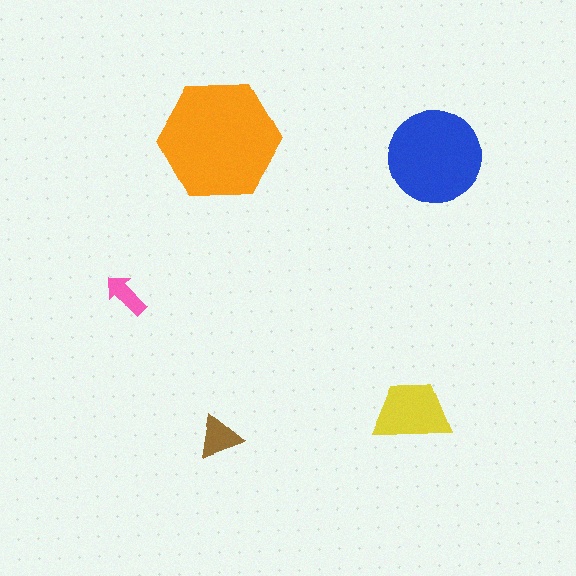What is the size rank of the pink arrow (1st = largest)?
5th.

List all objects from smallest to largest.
The pink arrow, the brown triangle, the yellow trapezoid, the blue circle, the orange hexagon.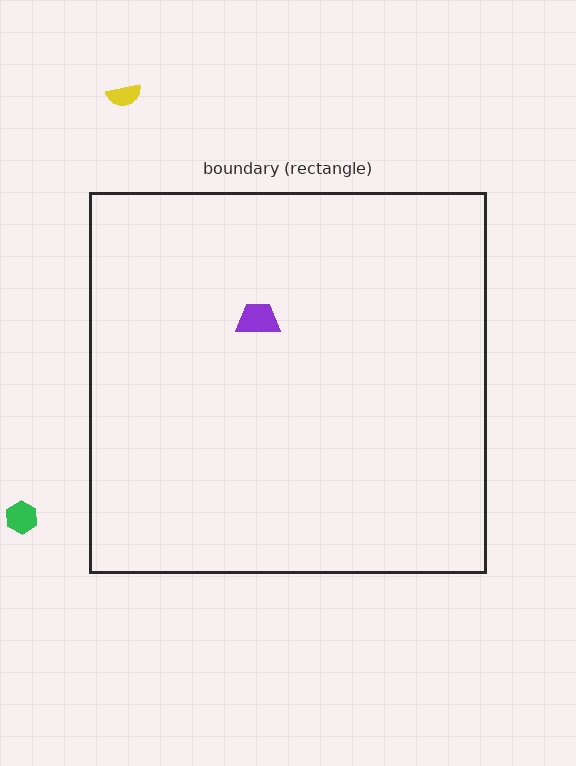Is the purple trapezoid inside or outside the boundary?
Inside.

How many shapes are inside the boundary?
1 inside, 2 outside.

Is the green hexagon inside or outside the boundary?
Outside.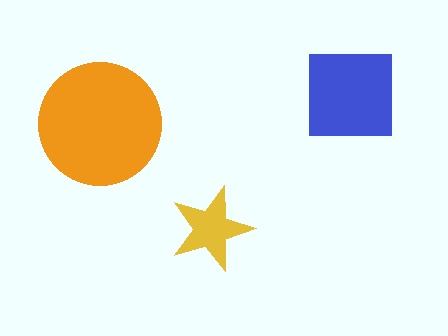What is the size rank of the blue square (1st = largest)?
2nd.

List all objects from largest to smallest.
The orange circle, the blue square, the yellow star.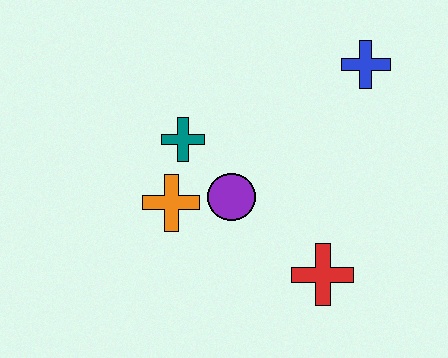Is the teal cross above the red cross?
Yes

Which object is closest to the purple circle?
The orange cross is closest to the purple circle.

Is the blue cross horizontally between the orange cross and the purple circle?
No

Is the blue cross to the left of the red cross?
No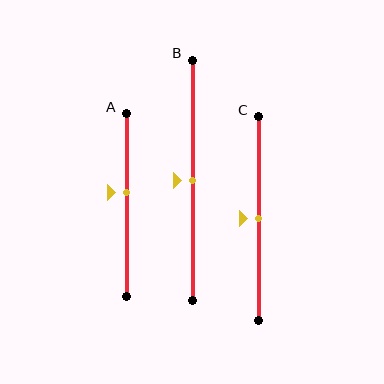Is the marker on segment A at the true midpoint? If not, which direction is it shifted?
No, the marker on segment A is shifted upward by about 7% of the segment length.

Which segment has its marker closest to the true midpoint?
Segment B has its marker closest to the true midpoint.